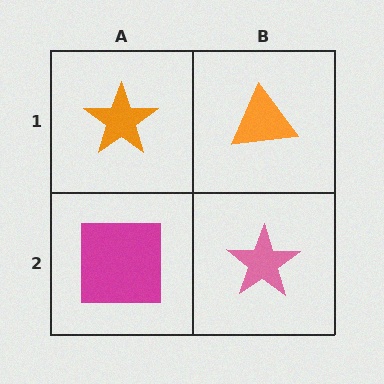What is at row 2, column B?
A pink star.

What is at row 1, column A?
An orange star.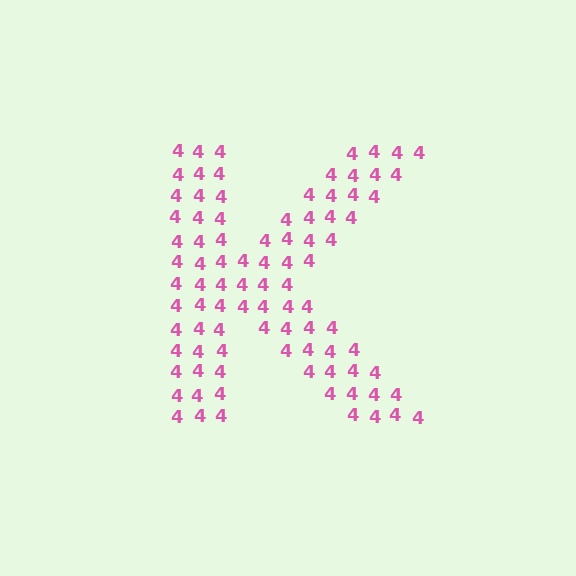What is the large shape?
The large shape is the letter K.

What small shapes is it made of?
It is made of small digit 4's.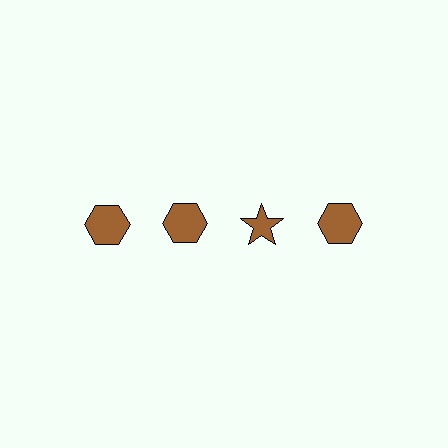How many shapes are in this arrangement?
There are 4 shapes arranged in a grid pattern.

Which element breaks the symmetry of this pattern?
The brown star in the top row, center column breaks the symmetry. All other shapes are brown hexagons.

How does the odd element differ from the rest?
It has a different shape: star instead of hexagon.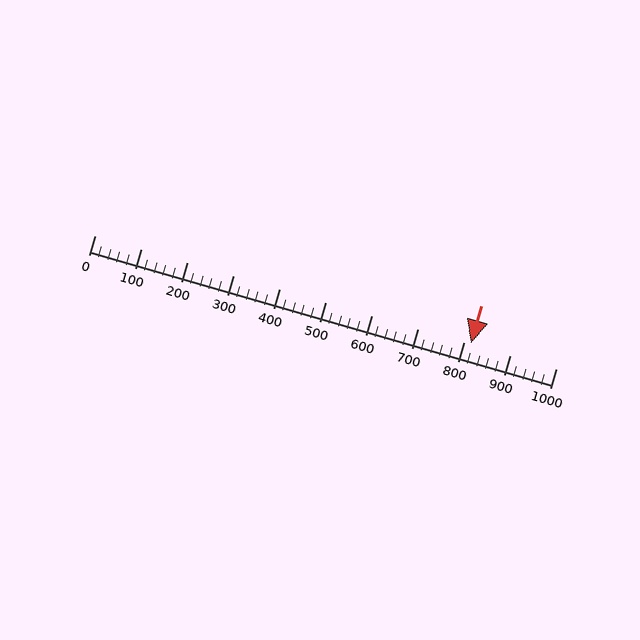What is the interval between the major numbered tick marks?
The major tick marks are spaced 100 units apart.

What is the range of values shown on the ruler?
The ruler shows values from 0 to 1000.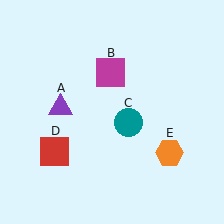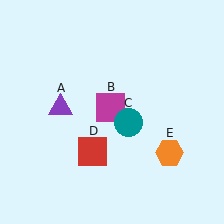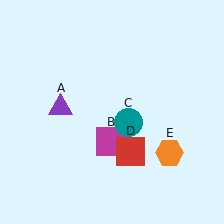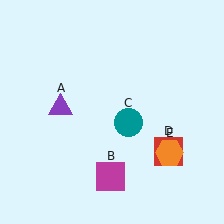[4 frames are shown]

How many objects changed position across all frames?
2 objects changed position: magenta square (object B), red square (object D).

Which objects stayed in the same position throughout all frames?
Purple triangle (object A) and teal circle (object C) and orange hexagon (object E) remained stationary.